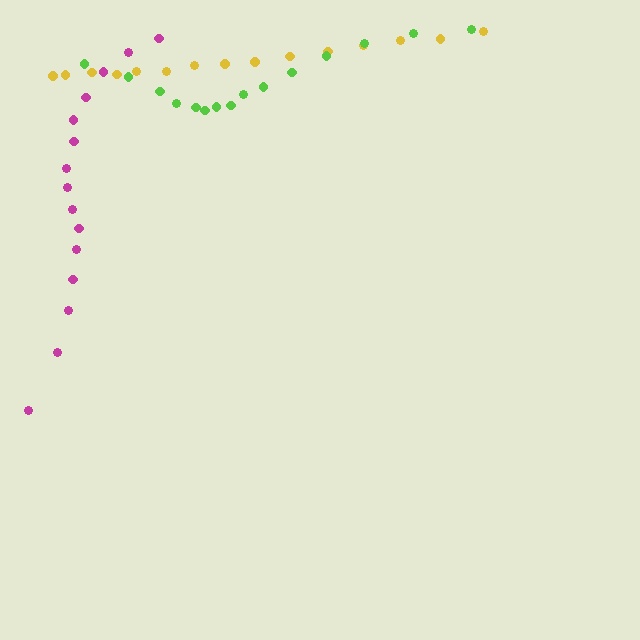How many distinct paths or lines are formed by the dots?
There are 3 distinct paths.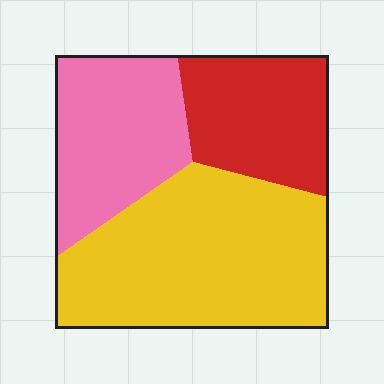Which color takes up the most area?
Yellow, at roughly 50%.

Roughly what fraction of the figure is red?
Red covers around 25% of the figure.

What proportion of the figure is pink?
Pink covers 27% of the figure.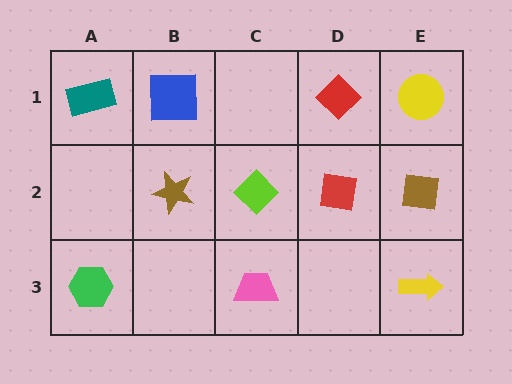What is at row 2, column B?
A brown star.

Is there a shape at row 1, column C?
No, that cell is empty.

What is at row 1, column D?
A red diamond.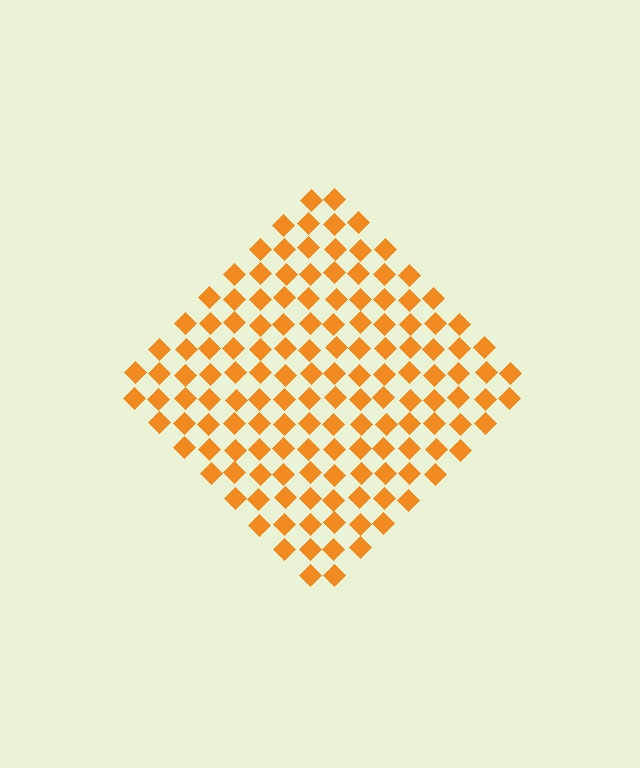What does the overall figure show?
The overall figure shows a diamond.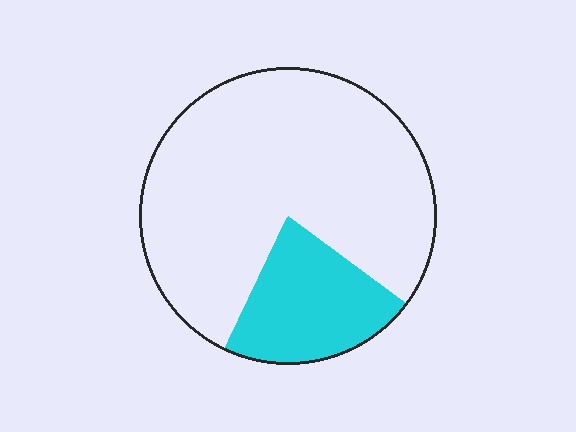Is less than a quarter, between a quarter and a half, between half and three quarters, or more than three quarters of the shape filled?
Less than a quarter.